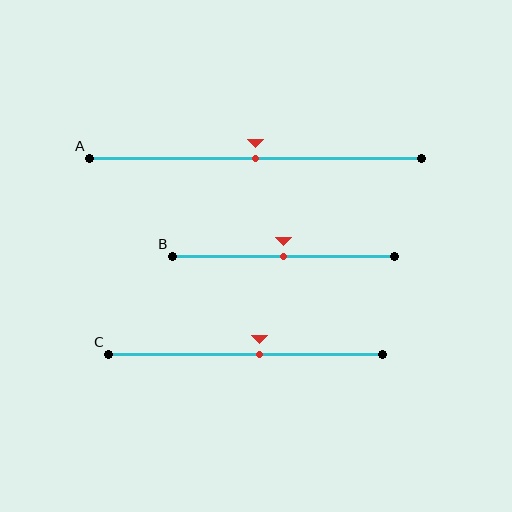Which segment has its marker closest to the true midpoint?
Segment A has its marker closest to the true midpoint.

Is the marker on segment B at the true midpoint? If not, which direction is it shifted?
Yes, the marker on segment B is at the true midpoint.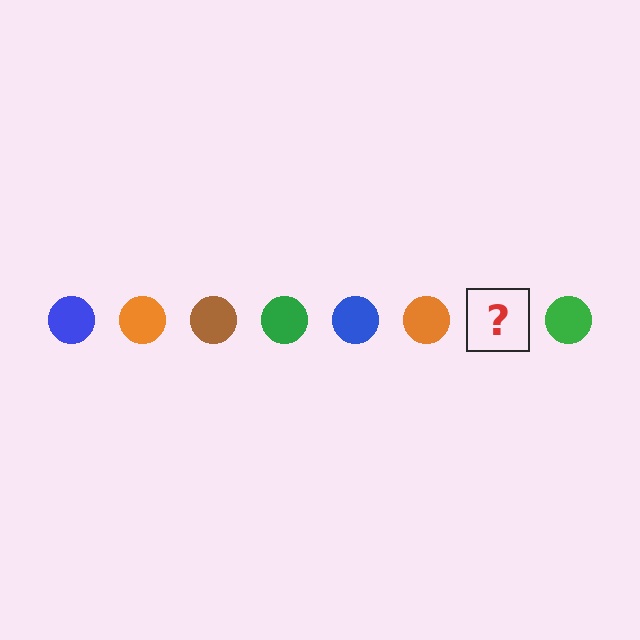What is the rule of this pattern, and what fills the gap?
The rule is that the pattern cycles through blue, orange, brown, green circles. The gap should be filled with a brown circle.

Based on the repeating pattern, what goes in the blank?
The blank should be a brown circle.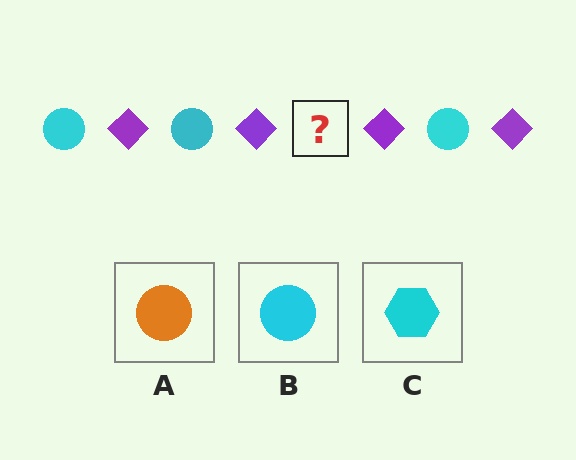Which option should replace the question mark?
Option B.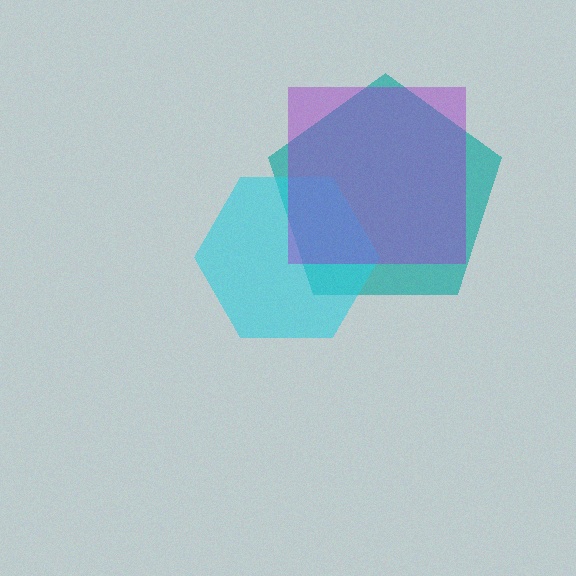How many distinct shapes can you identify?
There are 3 distinct shapes: a teal pentagon, a cyan hexagon, a purple square.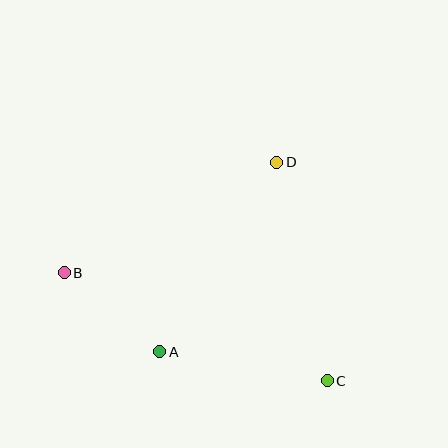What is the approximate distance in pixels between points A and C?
The distance between A and C is approximately 170 pixels.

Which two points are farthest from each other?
Points B and C are farthest from each other.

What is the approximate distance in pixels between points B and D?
The distance between B and D is approximately 240 pixels.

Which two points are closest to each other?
Points A and B are closest to each other.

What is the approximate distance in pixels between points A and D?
The distance between A and D is approximately 223 pixels.